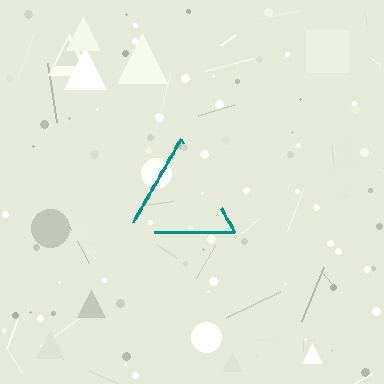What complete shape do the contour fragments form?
The contour fragments form a triangle.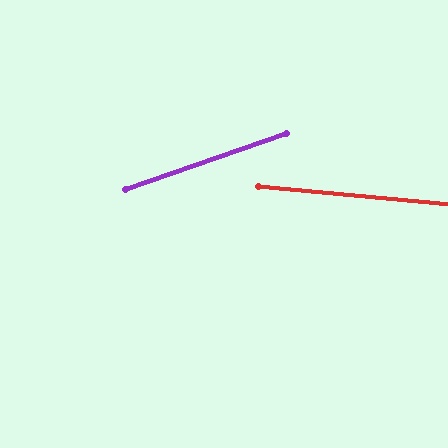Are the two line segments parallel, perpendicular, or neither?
Neither parallel nor perpendicular — they differ by about 25°.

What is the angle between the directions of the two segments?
Approximately 25 degrees.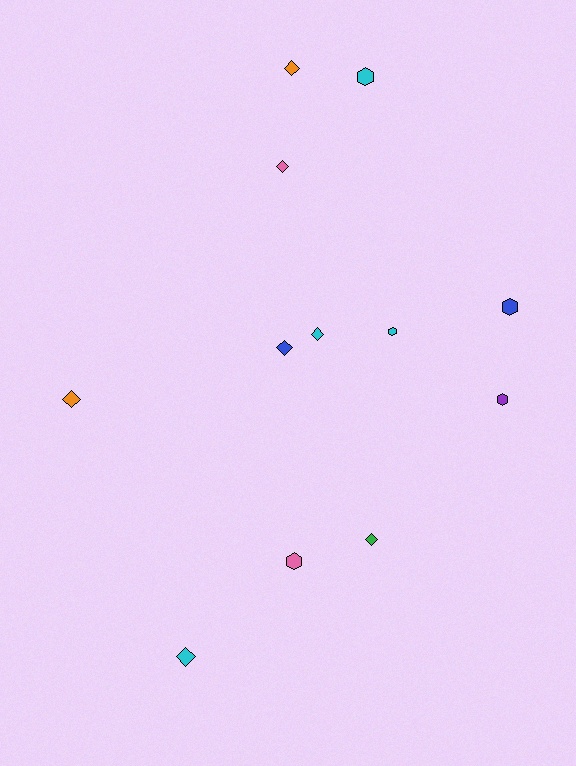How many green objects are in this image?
There is 1 green object.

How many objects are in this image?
There are 12 objects.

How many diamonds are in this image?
There are 7 diamonds.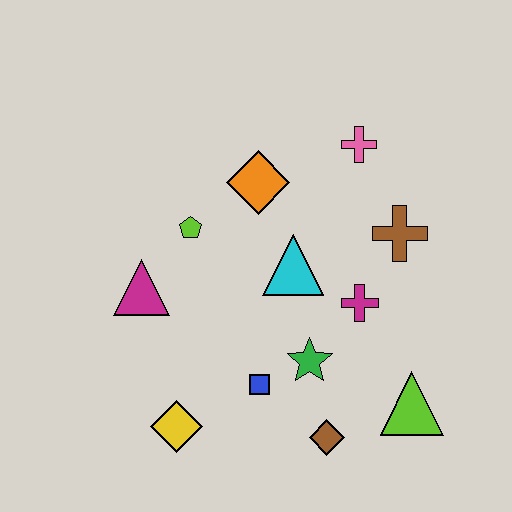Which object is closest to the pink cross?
The brown cross is closest to the pink cross.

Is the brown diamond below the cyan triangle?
Yes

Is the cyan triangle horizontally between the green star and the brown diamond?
No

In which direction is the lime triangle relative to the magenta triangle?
The lime triangle is to the right of the magenta triangle.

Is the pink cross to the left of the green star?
No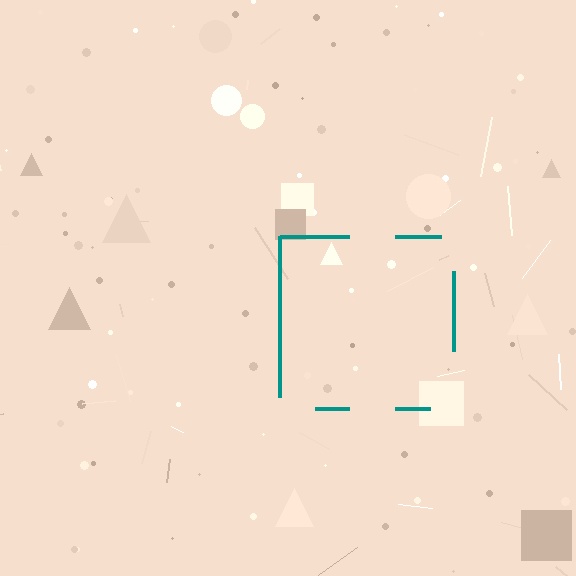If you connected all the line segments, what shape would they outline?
They would outline a square.